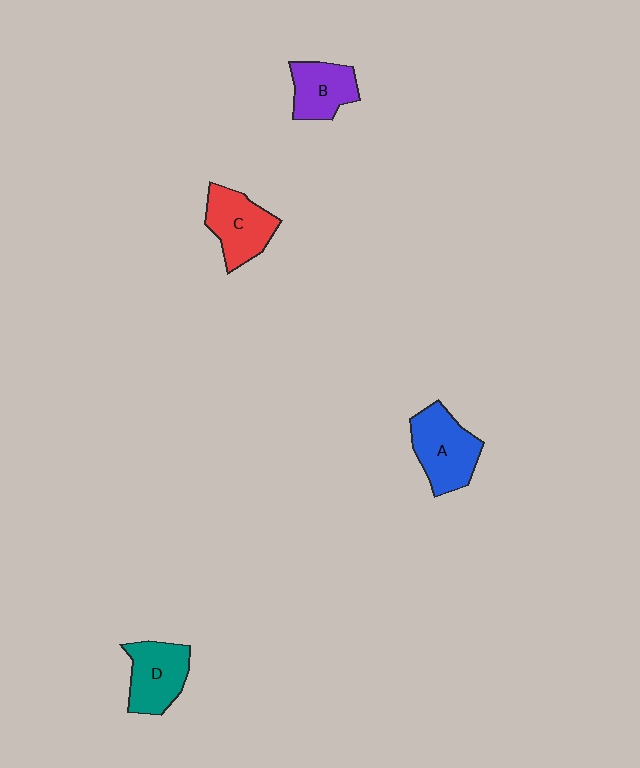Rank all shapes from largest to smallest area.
From largest to smallest: A (blue), C (red), D (teal), B (purple).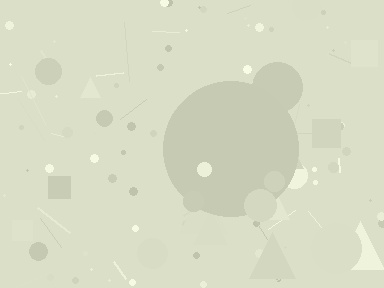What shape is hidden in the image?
A circle is hidden in the image.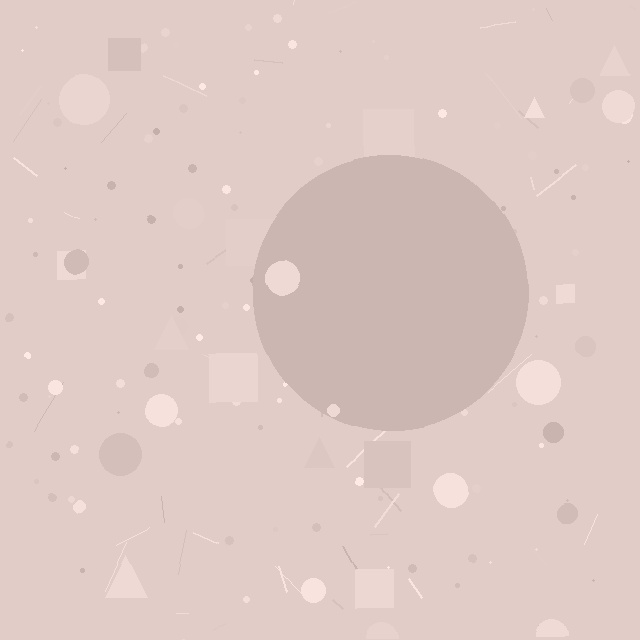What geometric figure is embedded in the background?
A circle is embedded in the background.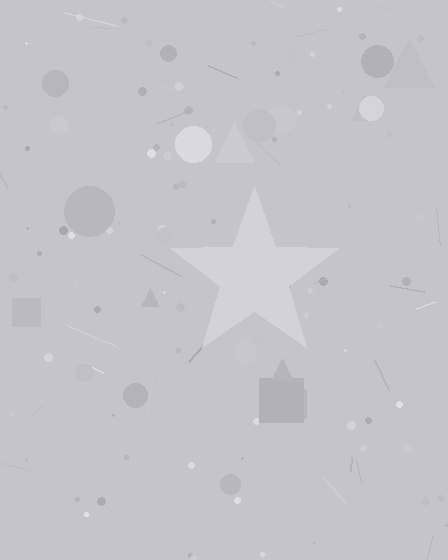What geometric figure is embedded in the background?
A star is embedded in the background.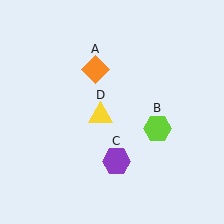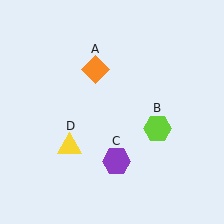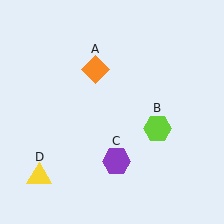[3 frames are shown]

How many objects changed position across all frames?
1 object changed position: yellow triangle (object D).